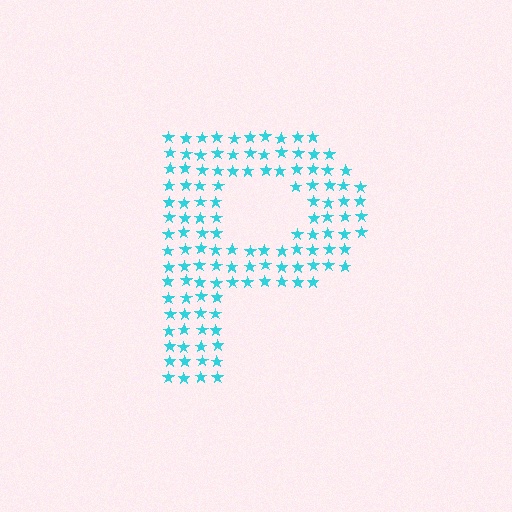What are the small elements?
The small elements are stars.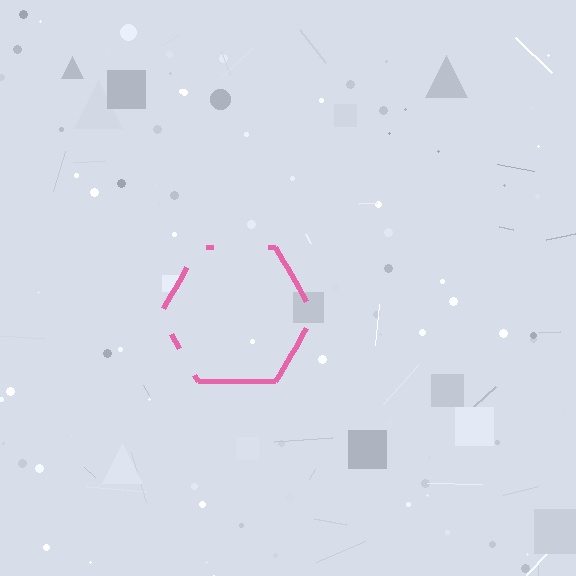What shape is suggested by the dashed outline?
The dashed outline suggests a hexagon.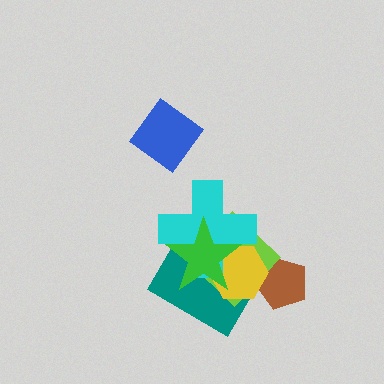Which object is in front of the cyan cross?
The green star is in front of the cyan cross.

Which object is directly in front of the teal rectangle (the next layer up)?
The lime diamond is directly in front of the teal rectangle.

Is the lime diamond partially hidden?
Yes, it is partially covered by another shape.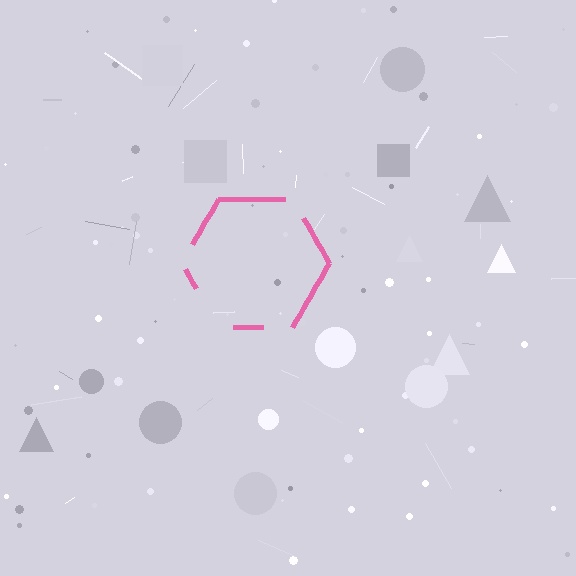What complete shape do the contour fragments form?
The contour fragments form a hexagon.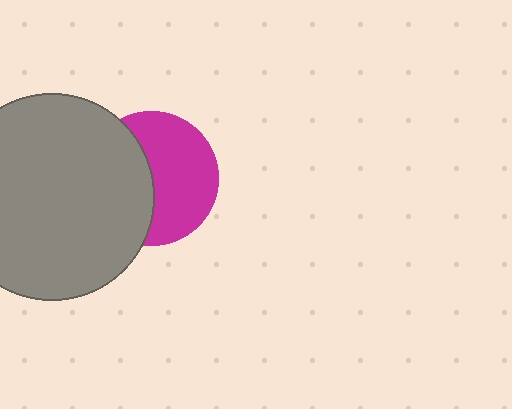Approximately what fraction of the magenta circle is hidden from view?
Roughly 45% of the magenta circle is hidden behind the gray circle.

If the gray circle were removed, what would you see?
You would see the complete magenta circle.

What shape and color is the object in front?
The object in front is a gray circle.